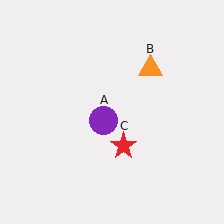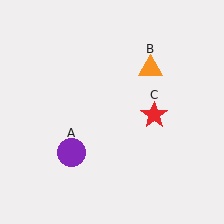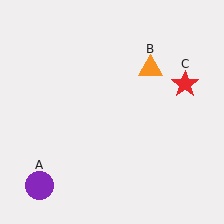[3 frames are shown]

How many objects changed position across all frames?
2 objects changed position: purple circle (object A), red star (object C).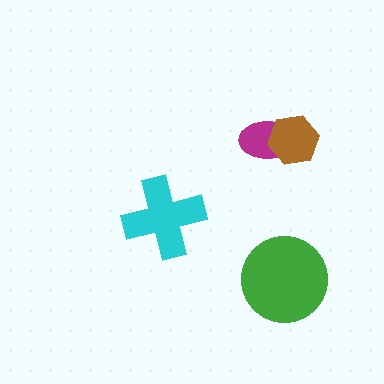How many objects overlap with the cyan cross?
0 objects overlap with the cyan cross.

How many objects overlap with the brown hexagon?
1 object overlaps with the brown hexagon.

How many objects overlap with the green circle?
0 objects overlap with the green circle.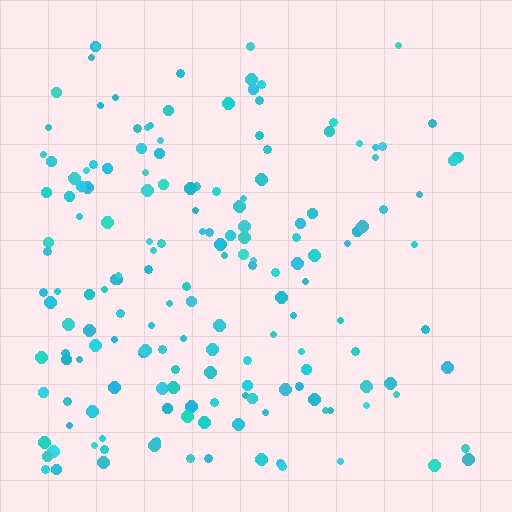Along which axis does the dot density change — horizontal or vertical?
Horizontal.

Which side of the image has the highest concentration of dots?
The left.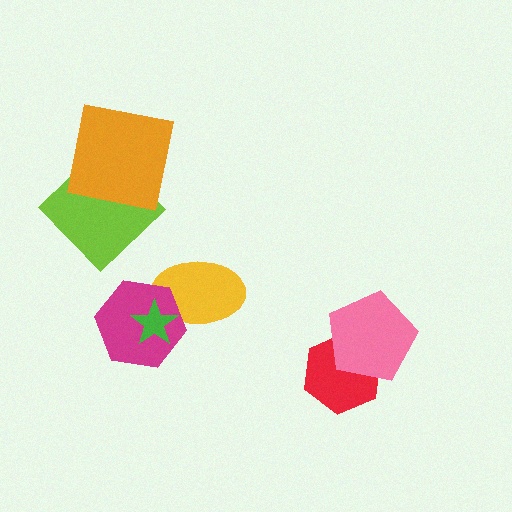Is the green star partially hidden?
No, no other shape covers it.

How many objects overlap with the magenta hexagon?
2 objects overlap with the magenta hexagon.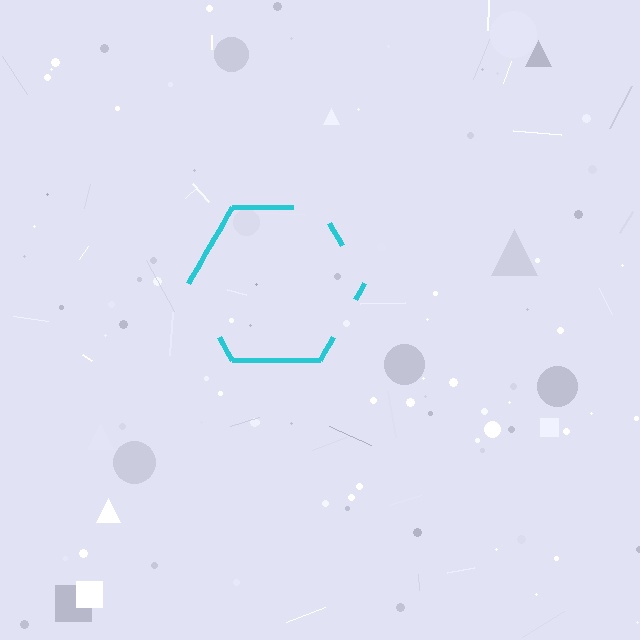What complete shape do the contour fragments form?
The contour fragments form a hexagon.